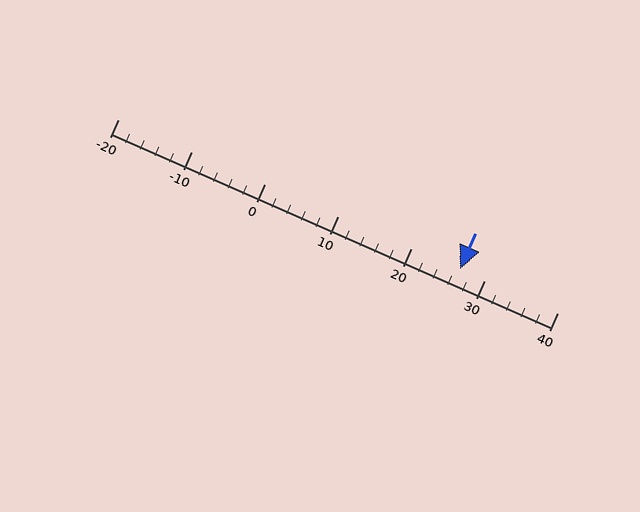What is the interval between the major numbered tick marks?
The major tick marks are spaced 10 units apart.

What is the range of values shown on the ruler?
The ruler shows values from -20 to 40.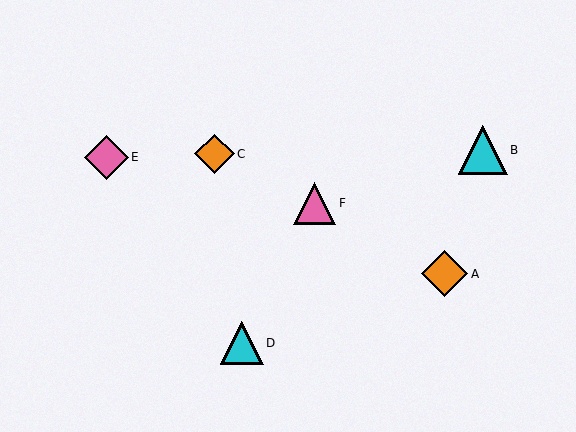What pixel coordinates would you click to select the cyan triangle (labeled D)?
Click at (242, 343) to select the cyan triangle D.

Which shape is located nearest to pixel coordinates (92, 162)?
The pink diamond (labeled E) at (106, 157) is nearest to that location.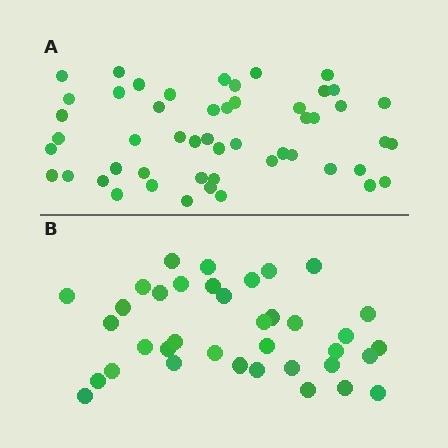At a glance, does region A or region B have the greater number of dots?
Region A (the top region) has more dots.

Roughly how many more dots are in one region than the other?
Region A has approximately 15 more dots than region B.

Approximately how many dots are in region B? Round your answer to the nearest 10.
About 40 dots. (The exact count is 37, which rounds to 40.)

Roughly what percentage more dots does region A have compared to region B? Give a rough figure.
About 40% more.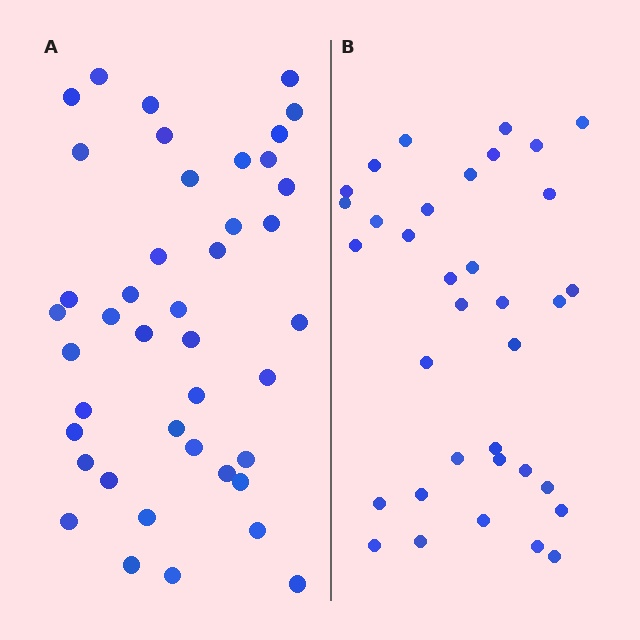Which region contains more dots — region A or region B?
Region A (the left region) has more dots.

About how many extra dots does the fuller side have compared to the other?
Region A has roughly 8 or so more dots than region B.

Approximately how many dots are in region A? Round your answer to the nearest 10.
About 40 dots. (The exact count is 42, which rounds to 40.)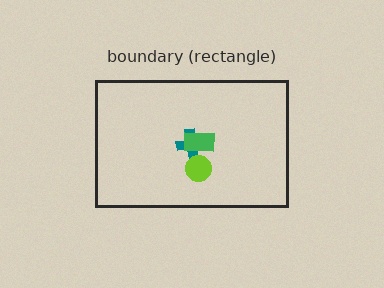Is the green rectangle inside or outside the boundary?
Inside.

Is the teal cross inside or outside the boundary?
Inside.